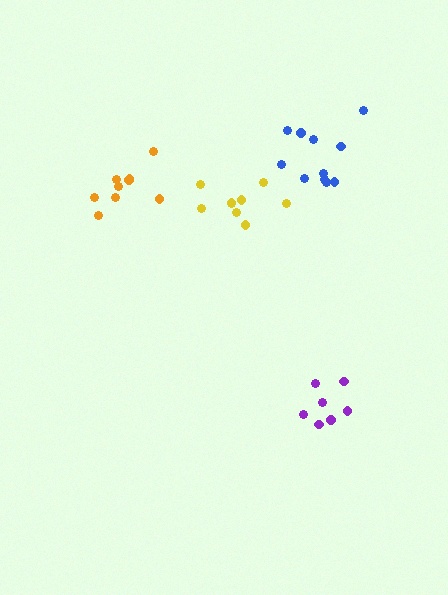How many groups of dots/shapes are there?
There are 4 groups.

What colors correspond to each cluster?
The clusters are colored: purple, orange, yellow, blue.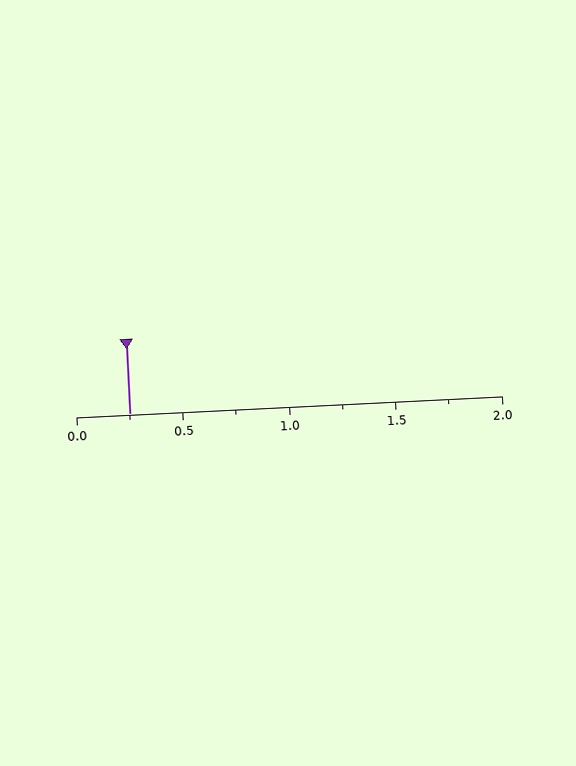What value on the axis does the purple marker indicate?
The marker indicates approximately 0.25.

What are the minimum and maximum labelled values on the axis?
The axis runs from 0.0 to 2.0.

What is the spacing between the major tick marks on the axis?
The major ticks are spaced 0.5 apart.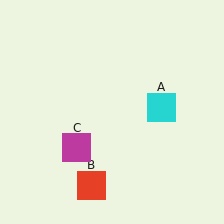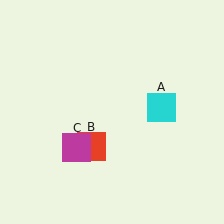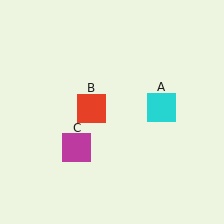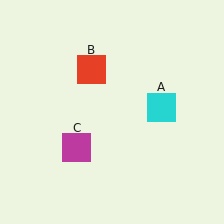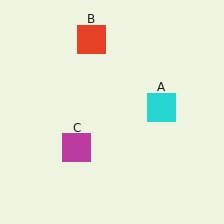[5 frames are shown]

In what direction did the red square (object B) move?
The red square (object B) moved up.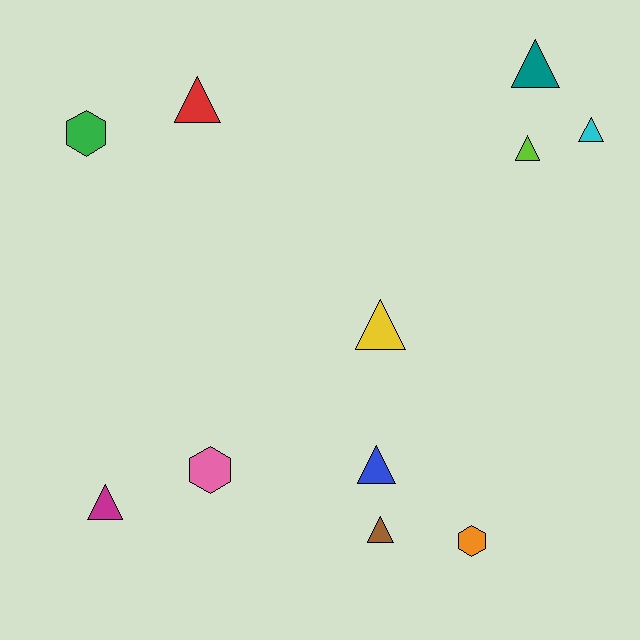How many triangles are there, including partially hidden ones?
There are 8 triangles.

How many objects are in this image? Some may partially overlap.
There are 11 objects.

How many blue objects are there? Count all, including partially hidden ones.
There is 1 blue object.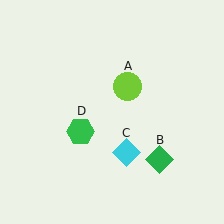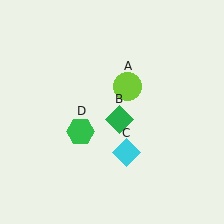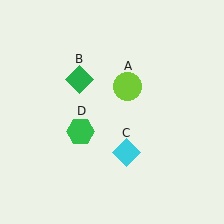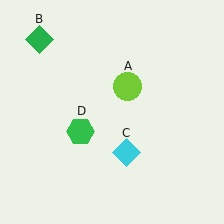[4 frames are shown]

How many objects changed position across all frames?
1 object changed position: green diamond (object B).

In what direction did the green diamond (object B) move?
The green diamond (object B) moved up and to the left.